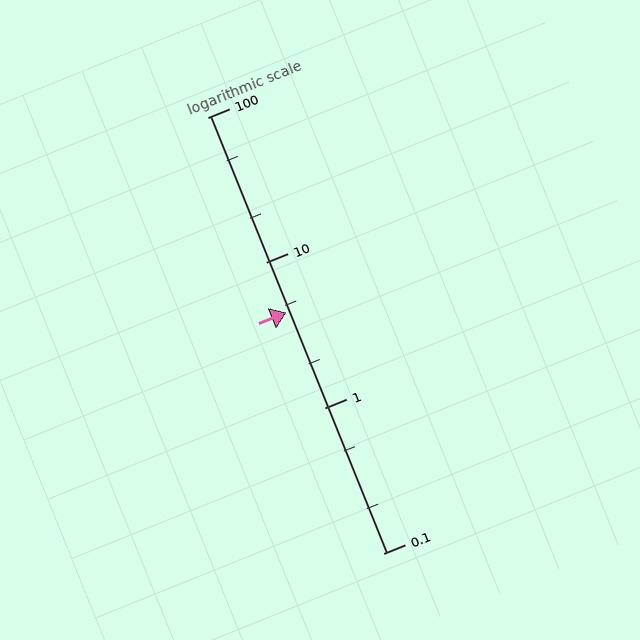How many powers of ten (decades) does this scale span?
The scale spans 3 decades, from 0.1 to 100.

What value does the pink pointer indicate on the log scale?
The pointer indicates approximately 4.5.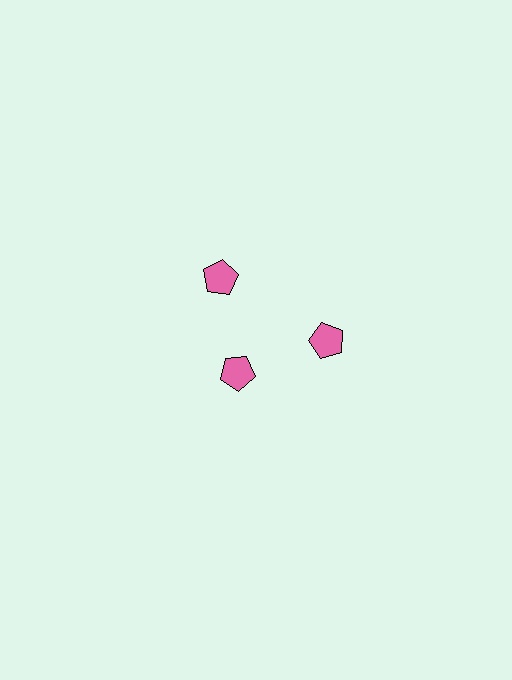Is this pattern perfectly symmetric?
No. The 3 pink pentagons are arranged in a ring, but one element near the 7 o'clock position is pulled inward toward the center, breaking the 3-fold rotational symmetry.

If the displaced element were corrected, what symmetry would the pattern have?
It would have 3-fold rotational symmetry — the pattern would map onto itself every 120 degrees.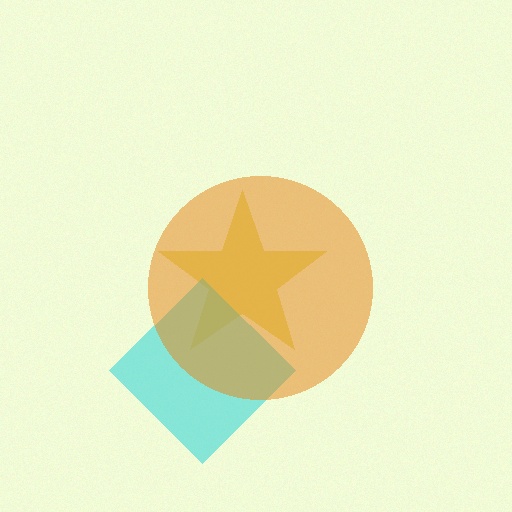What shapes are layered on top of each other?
The layered shapes are: a yellow star, a cyan diamond, an orange circle.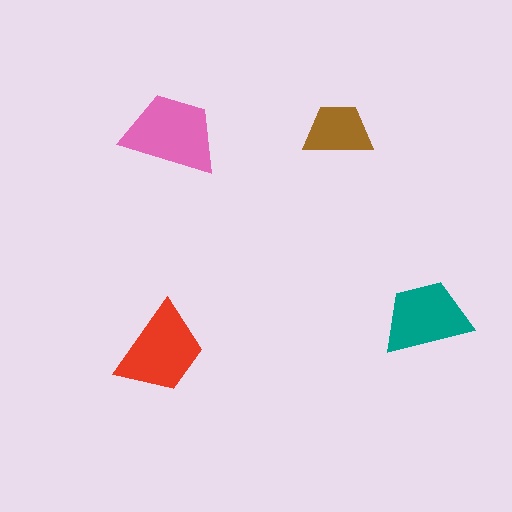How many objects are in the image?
There are 4 objects in the image.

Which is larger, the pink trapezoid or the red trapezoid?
The pink one.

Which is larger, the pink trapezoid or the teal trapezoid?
The pink one.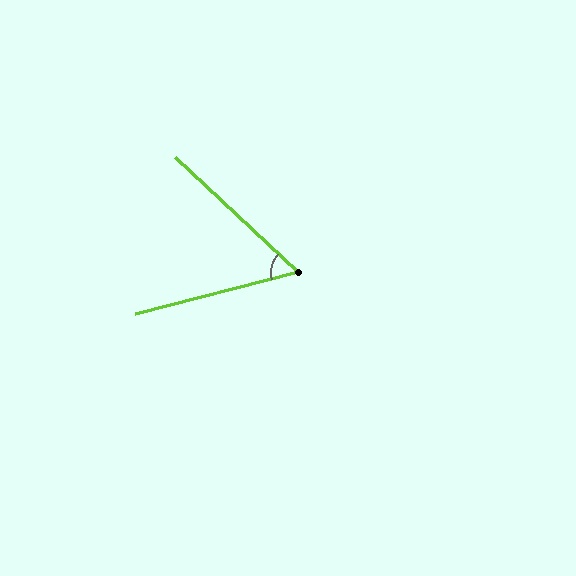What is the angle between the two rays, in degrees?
Approximately 57 degrees.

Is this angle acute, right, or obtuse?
It is acute.